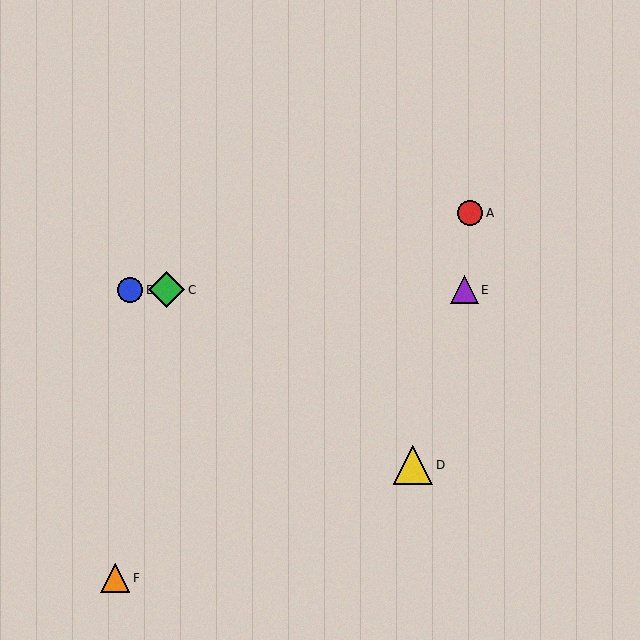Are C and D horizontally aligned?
No, C is at y≈290 and D is at y≈465.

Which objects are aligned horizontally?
Objects B, C, E are aligned horizontally.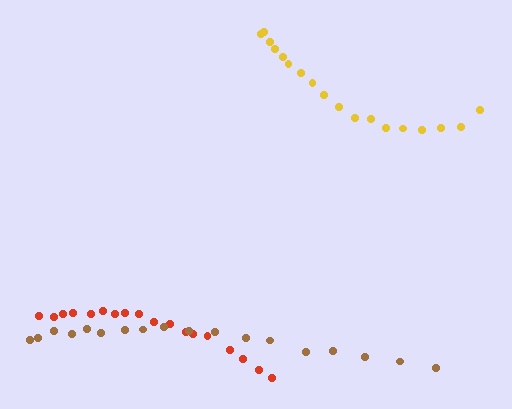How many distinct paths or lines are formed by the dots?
There are 3 distinct paths.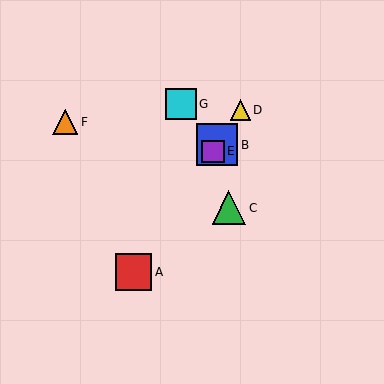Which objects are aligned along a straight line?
Objects A, B, D, E are aligned along a straight line.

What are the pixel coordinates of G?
Object G is at (181, 104).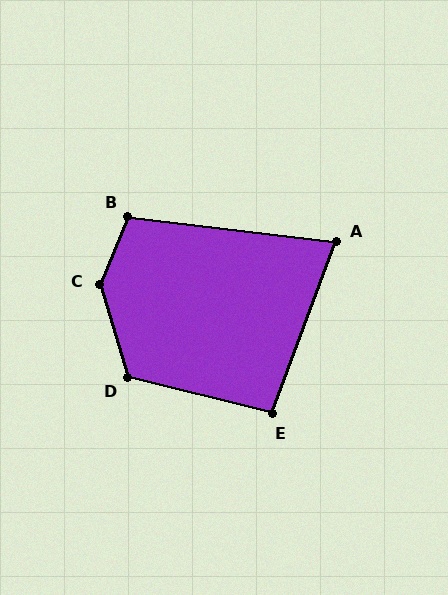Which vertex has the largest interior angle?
C, at approximately 140 degrees.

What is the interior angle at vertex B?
Approximately 106 degrees (obtuse).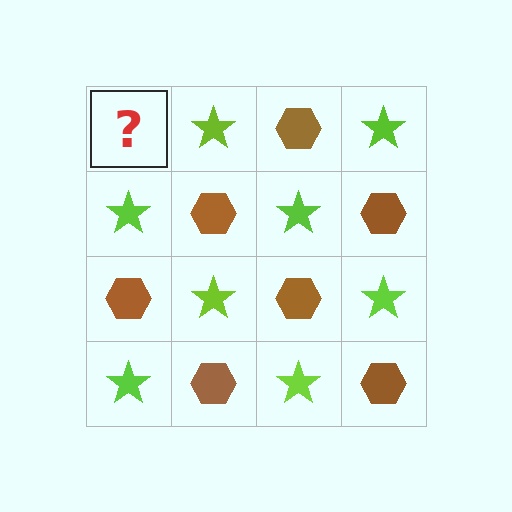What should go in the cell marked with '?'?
The missing cell should contain a brown hexagon.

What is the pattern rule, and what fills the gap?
The rule is that it alternates brown hexagon and lime star in a checkerboard pattern. The gap should be filled with a brown hexagon.